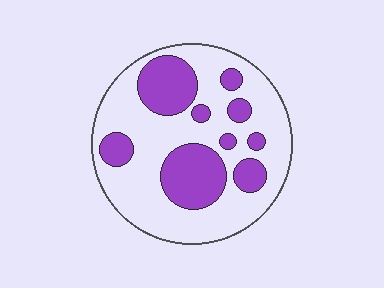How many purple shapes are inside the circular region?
9.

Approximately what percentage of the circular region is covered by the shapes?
Approximately 30%.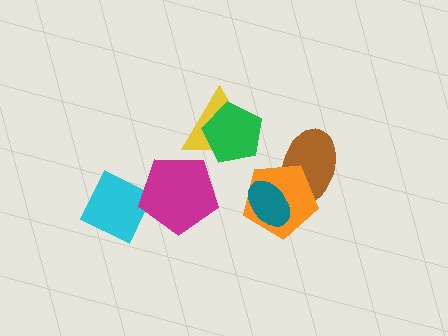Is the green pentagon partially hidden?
No, no other shape covers it.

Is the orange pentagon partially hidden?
Yes, it is partially covered by another shape.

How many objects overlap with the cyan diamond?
1 object overlaps with the cyan diamond.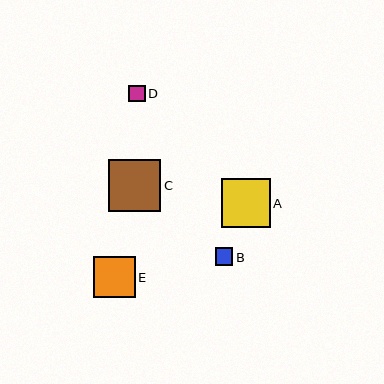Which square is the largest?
Square C is the largest with a size of approximately 52 pixels.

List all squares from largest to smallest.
From largest to smallest: C, A, E, B, D.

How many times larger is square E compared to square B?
Square E is approximately 2.4 times the size of square B.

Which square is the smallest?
Square D is the smallest with a size of approximately 16 pixels.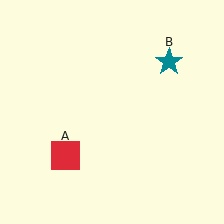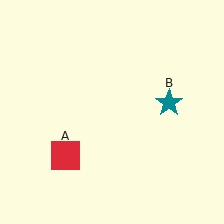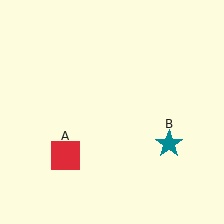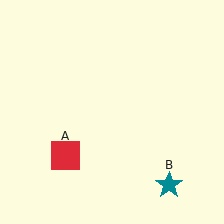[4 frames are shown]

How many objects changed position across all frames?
1 object changed position: teal star (object B).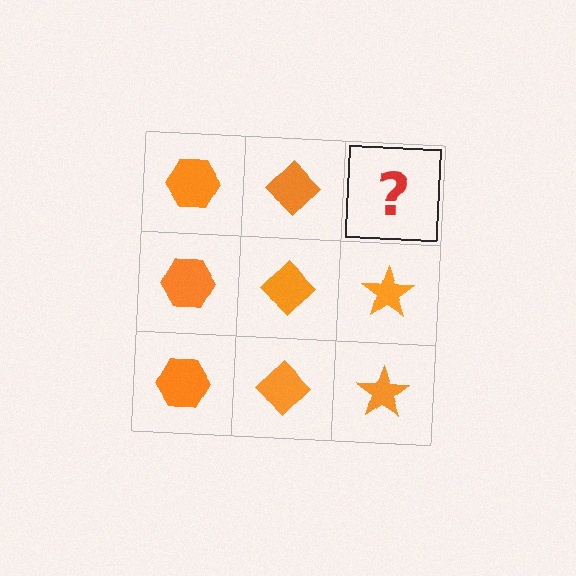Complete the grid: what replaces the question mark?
The question mark should be replaced with an orange star.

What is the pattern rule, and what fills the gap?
The rule is that each column has a consistent shape. The gap should be filled with an orange star.